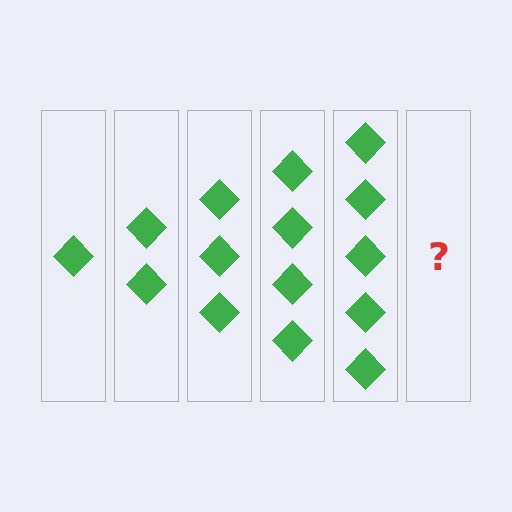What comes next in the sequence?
The next element should be 6 diamonds.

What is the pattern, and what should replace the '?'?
The pattern is that each step adds one more diamond. The '?' should be 6 diamonds.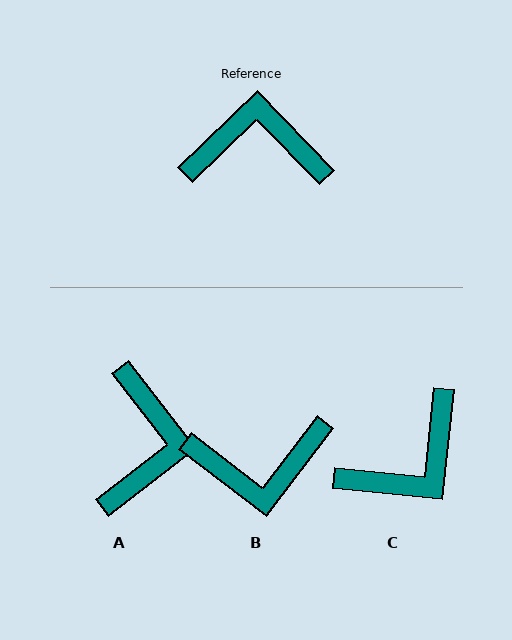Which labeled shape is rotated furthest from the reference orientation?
B, about 171 degrees away.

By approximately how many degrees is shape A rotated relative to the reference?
Approximately 96 degrees clockwise.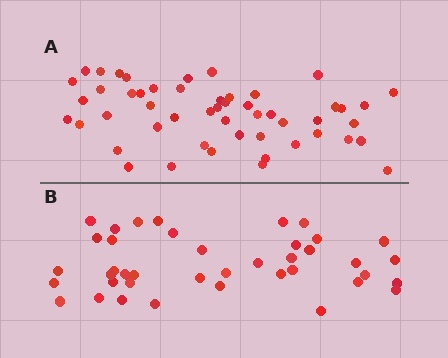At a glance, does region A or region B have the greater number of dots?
Region A (the top region) has more dots.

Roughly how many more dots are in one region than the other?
Region A has roughly 10 or so more dots than region B.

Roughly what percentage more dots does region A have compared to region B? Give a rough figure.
About 25% more.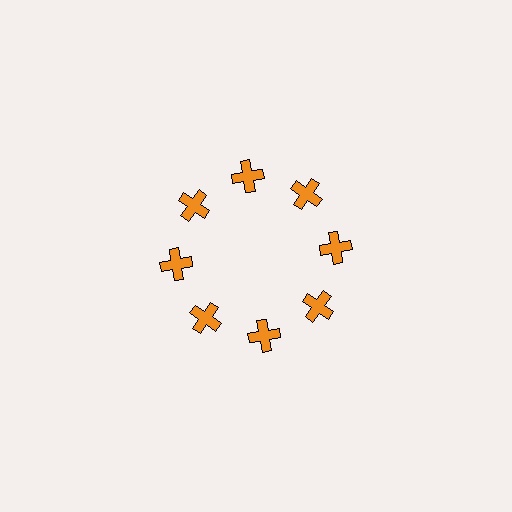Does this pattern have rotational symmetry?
Yes, this pattern has 8-fold rotational symmetry. It looks the same after rotating 45 degrees around the center.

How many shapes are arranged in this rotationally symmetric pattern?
There are 8 shapes, arranged in 8 groups of 1.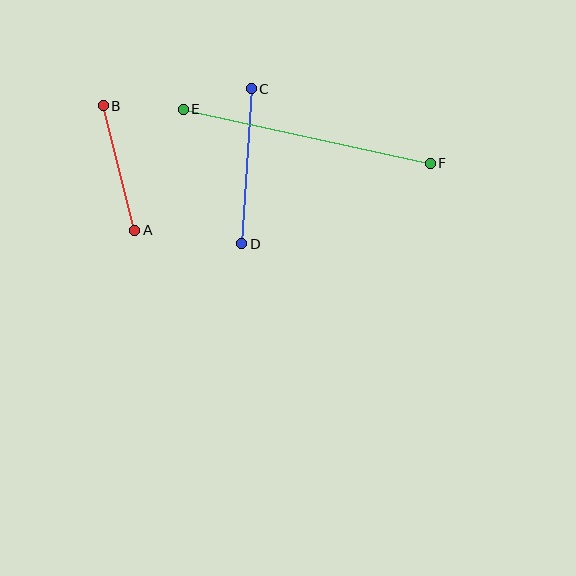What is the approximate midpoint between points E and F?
The midpoint is at approximately (307, 136) pixels.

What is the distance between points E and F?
The distance is approximately 253 pixels.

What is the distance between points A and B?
The distance is approximately 129 pixels.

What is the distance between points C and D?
The distance is approximately 155 pixels.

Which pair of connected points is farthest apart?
Points E and F are farthest apart.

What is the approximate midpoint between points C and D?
The midpoint is at approximately (247, 166) pixels.